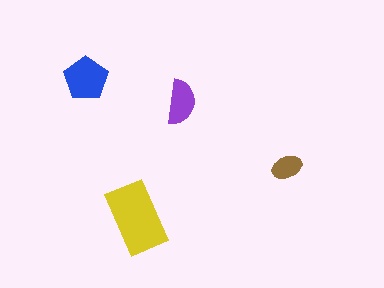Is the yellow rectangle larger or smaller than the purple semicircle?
Larger.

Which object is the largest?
The yellow rectangle.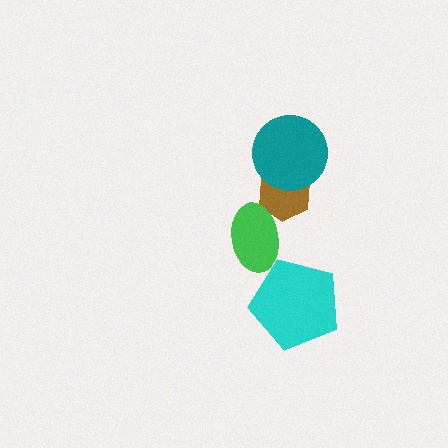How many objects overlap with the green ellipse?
1 object overlaps with the green ellipse.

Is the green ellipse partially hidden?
No, no other shape covers it.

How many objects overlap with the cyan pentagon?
0 objects overlap with the cyan pentagon.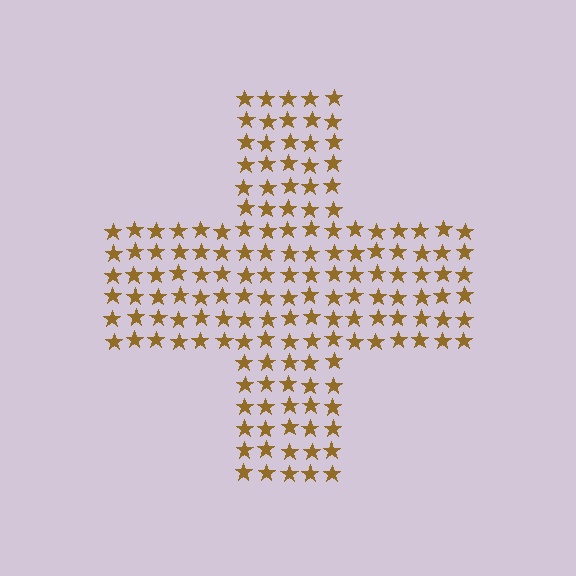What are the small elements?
The small elements are stars.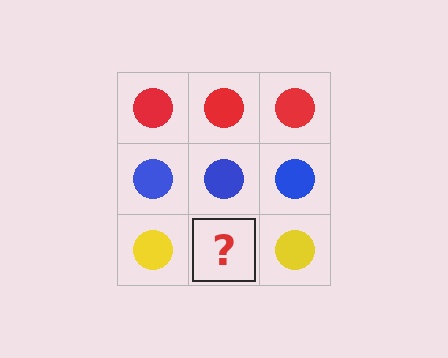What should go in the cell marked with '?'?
The missing cell should contain a yellow circle.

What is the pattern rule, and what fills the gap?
The rule is that each row has a consistent color. The gap should be filled with a yellow circle.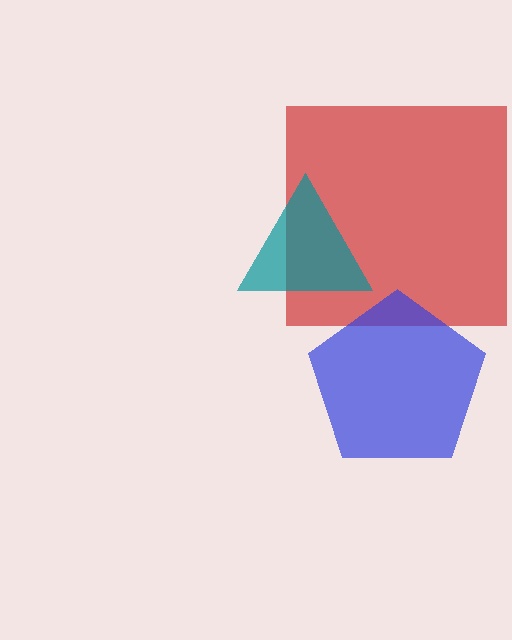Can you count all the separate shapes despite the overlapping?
Yes, there are 3 separate shapes.